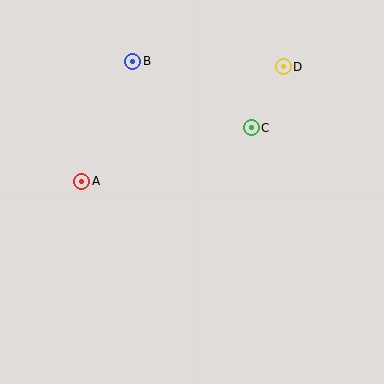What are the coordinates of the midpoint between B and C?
The midpoint between B and C is at (192, 95).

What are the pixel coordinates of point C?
Point C is at (251, 128).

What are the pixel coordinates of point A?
Point A is at (82, 181).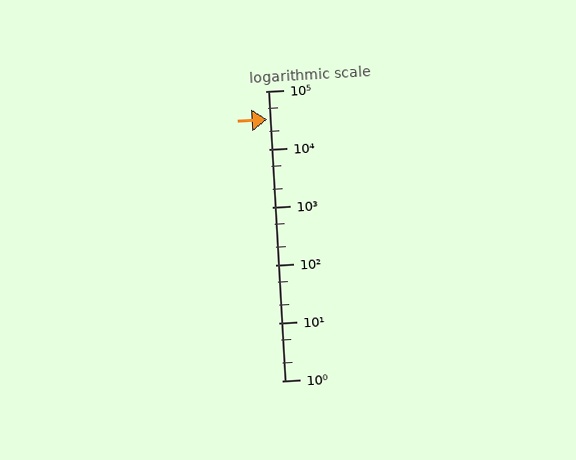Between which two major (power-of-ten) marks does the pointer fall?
The pointer is between 10000 and 100000.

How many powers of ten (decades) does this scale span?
The scale spans 5 decades, from 1 to 100000.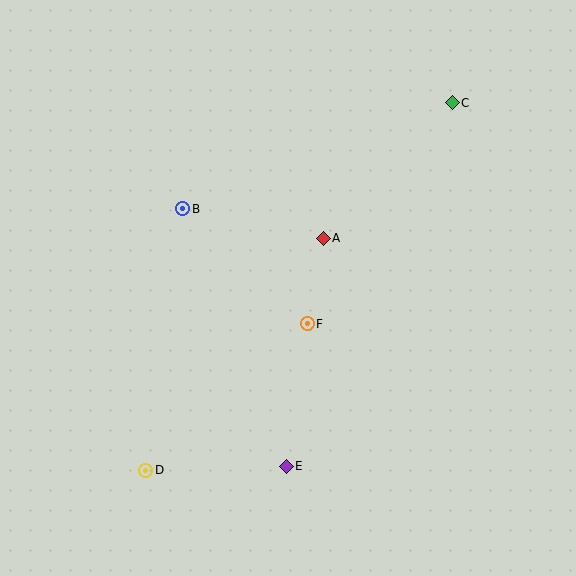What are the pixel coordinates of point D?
Point D is at (146, 470).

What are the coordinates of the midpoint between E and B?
The midpoint between E and B is at (234, 338).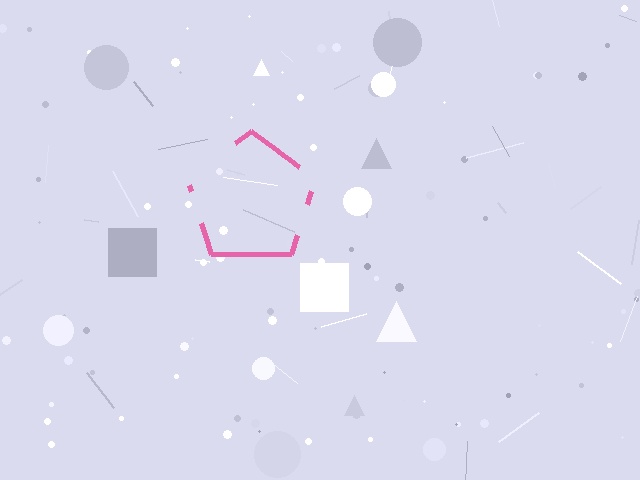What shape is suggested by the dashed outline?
The dashed outline suggests a pentagon.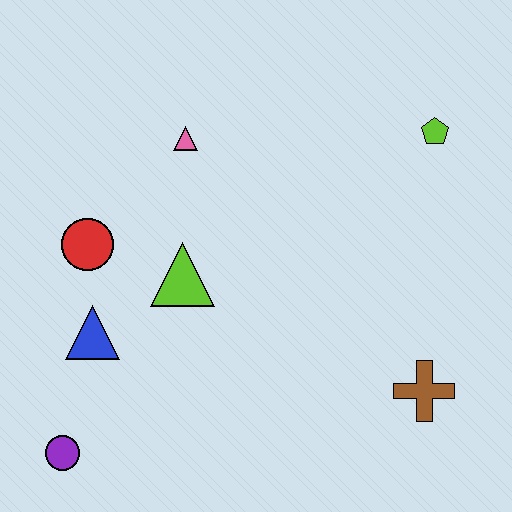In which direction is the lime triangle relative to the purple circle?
The lime triangle is above the purple circle.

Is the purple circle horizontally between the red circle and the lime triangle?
No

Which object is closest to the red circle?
The blue triangle is closest to the red circle.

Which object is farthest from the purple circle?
The lime pentagon is farthest from the purple circle.